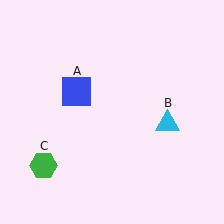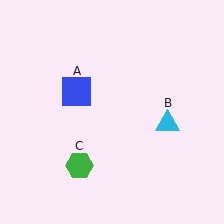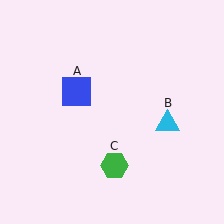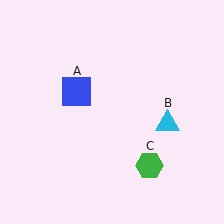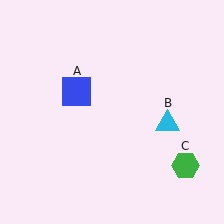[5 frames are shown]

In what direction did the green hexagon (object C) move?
The green hexagon (object C) moved right.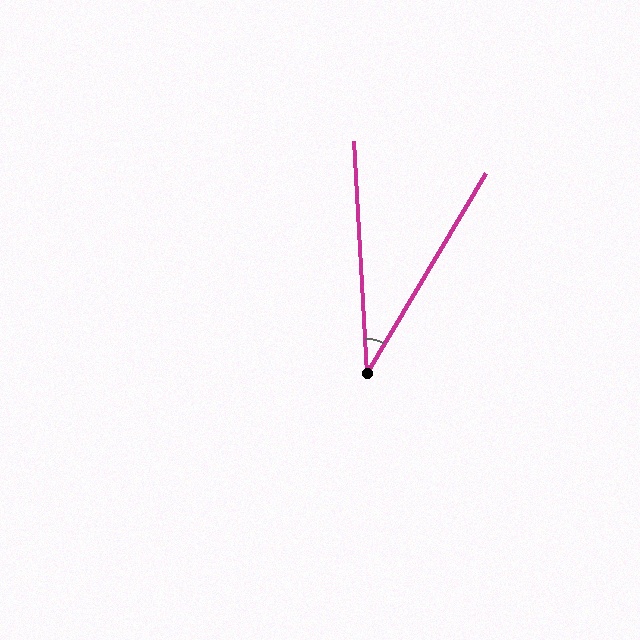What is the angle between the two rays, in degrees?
Approximately 34 degrees.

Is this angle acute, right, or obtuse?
It is acute.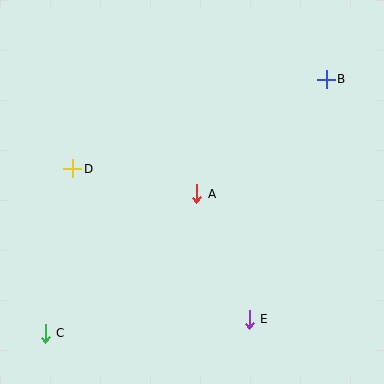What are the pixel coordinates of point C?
Point C is at (45, 333).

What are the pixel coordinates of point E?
Point E is at (249, 319).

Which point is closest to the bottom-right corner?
Point E is closest to the bottom-right corner.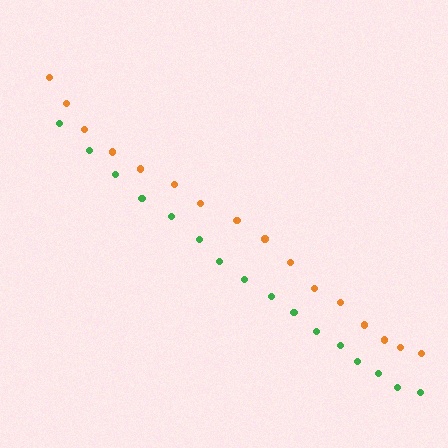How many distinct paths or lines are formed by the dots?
There are 2 distinct paths.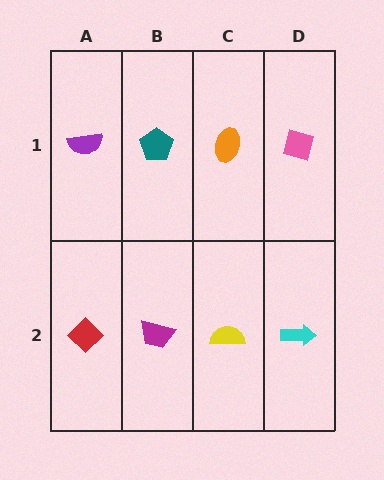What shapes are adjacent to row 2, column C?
An orange ellipse (row 1, column C), a magenta trapezoid (row 2, column B), a cyan arrow (row 2, column D).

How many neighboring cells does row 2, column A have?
2.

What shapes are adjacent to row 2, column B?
A teal pentagon (row 1, column B), a red diamond (row 2, column A), a yellow semicircle (row 2, column C).